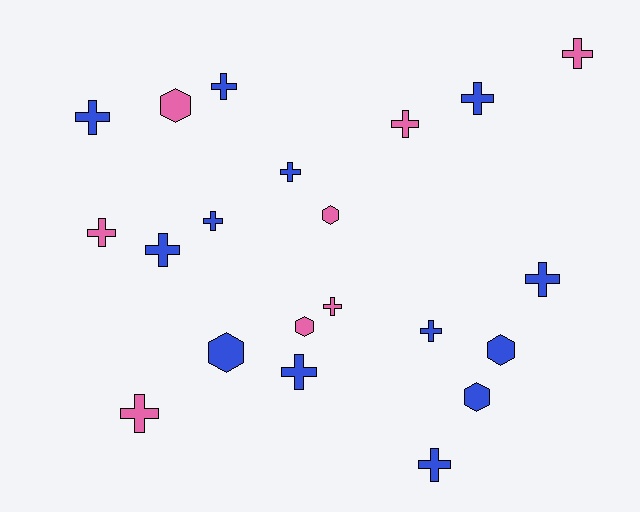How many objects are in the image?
There are 21 objects.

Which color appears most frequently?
Blue, with 13 objects.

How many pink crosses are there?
There are 5 pink crosses.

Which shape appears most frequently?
Cross, with 15 objects.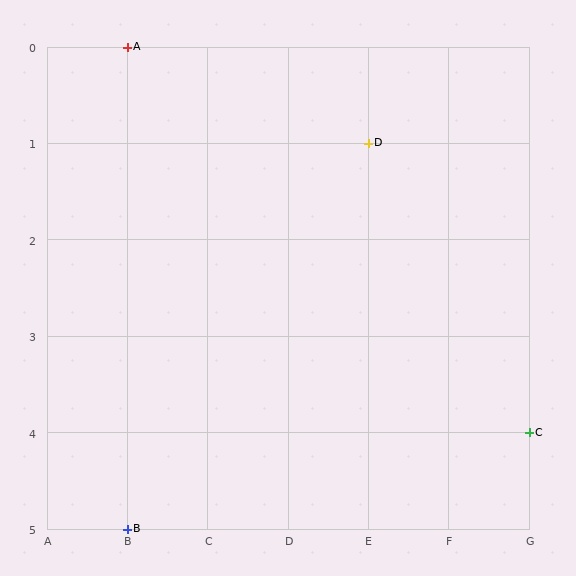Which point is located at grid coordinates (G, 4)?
Point C is at (G, 4).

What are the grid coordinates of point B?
Point B is at grid coordinates (B, 5).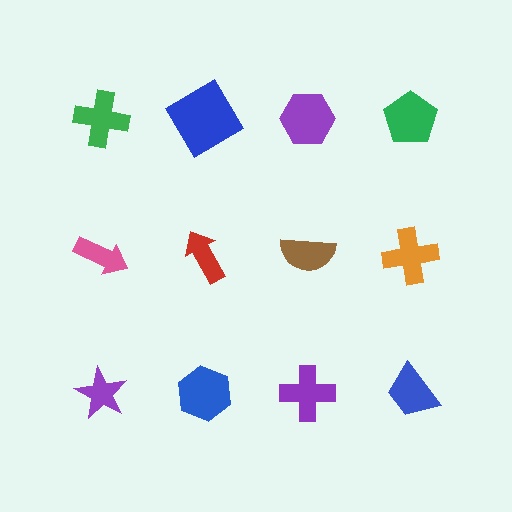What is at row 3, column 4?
A blue trapezoid.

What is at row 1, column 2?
A blue diamond.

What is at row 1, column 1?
A green cross.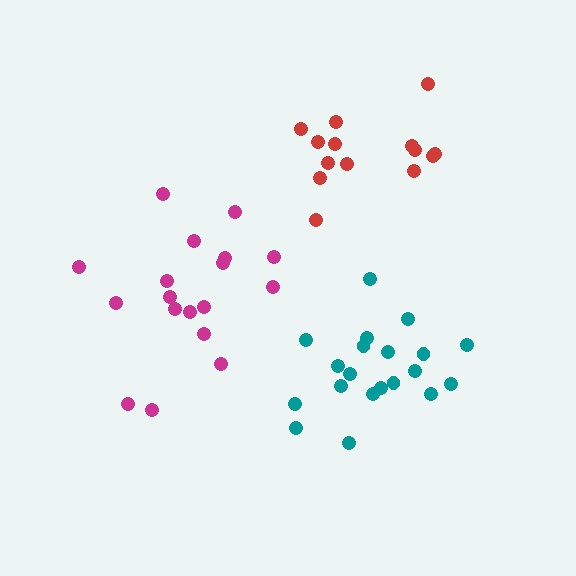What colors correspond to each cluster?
The clusters are colored: red, magenta, teal.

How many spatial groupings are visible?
There are 3 spatial groupings.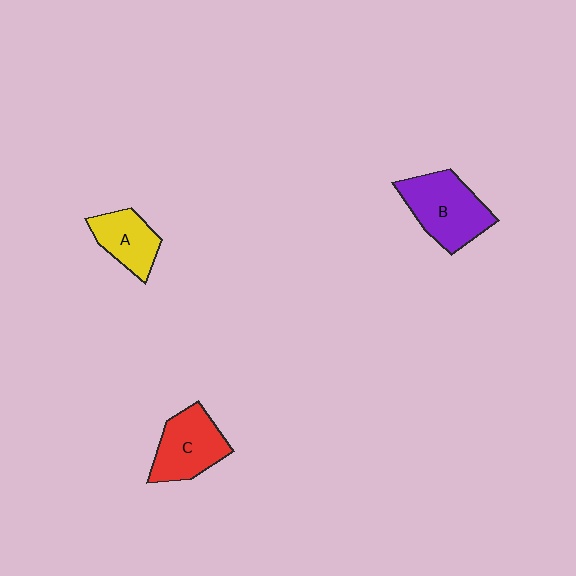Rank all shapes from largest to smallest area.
From largest to smallest: B (purple), C (red), A (yellow).